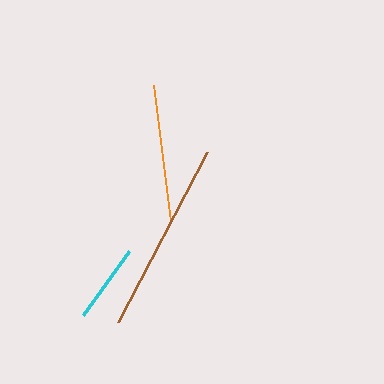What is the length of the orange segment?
The orange segment is approximately 137 pixels long.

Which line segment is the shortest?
The cyan line is the shortest at approximately 78 pixels.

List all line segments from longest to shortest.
From longest to shortest: brown, orange, cyan.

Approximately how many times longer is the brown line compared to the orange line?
The brown line is approximately 1.4 times the length of the orange line.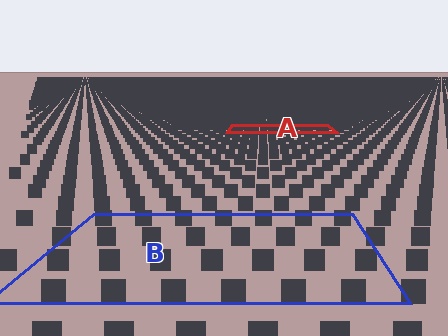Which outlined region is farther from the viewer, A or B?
Region A is farther from the viewer — the texture elements inside it appear smaller and more densely packed.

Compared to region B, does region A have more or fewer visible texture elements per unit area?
Region A has more texture elements per unit area — they are packed more densely because it is farther away.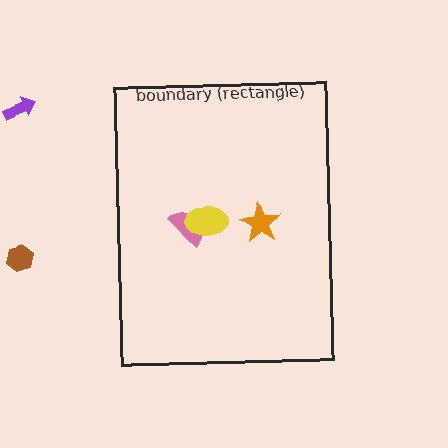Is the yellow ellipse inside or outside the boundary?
Inside.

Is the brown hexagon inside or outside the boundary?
Outside.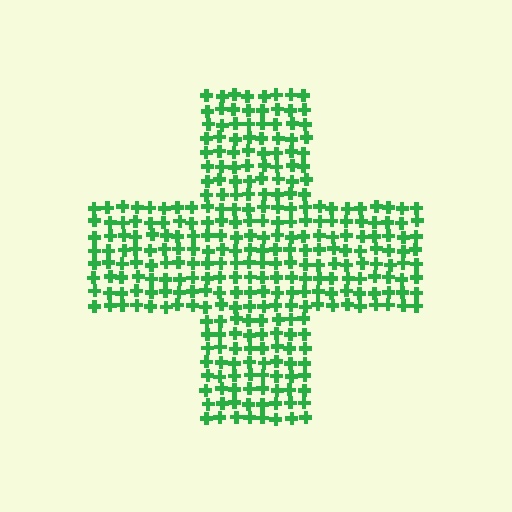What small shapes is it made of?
It is made of small crosses.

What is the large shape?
The large shape is a cross.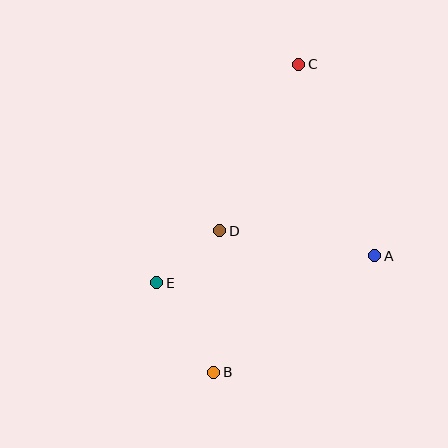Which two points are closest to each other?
Points D and E are closest to each other.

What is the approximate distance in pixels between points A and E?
The distance between A and E is approximately 219 pixels.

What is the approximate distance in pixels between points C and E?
The distance between C and E is approximately 260 pixels.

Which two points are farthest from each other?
Points B and C are farthest from each other.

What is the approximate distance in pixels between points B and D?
The distance between B and D is approximately 142 pixels.